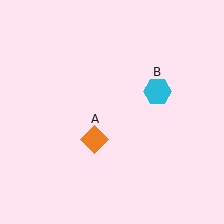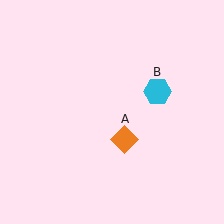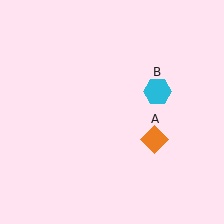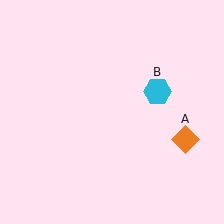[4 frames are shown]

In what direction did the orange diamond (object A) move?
The orange diamond (object A) moved right.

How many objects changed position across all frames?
1 object changed position: orange diamond (object A).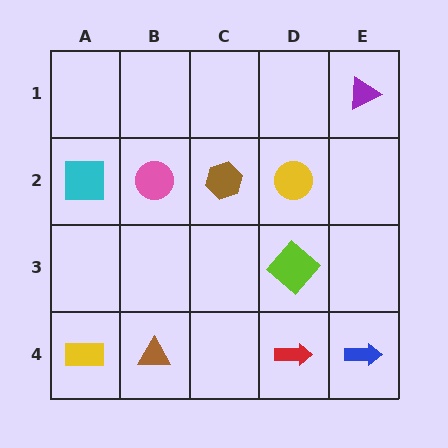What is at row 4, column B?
A brown triangle.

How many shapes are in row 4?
4 shapes.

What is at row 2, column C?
A brown hexagon.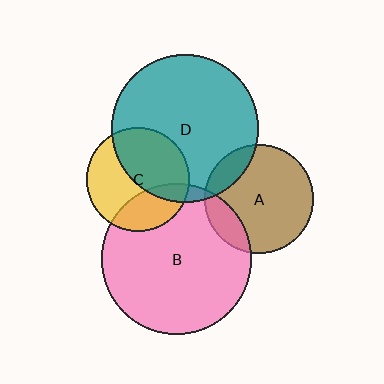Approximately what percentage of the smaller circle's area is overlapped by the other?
Approximately 15%.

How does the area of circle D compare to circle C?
Approximately 2.0 times.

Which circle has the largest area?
Circle B (pink).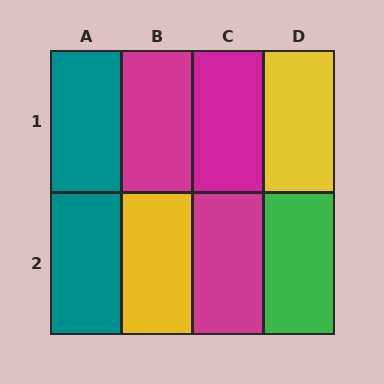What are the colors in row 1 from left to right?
Teal, magenta, magenta, yellow.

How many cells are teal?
2 cells are teal.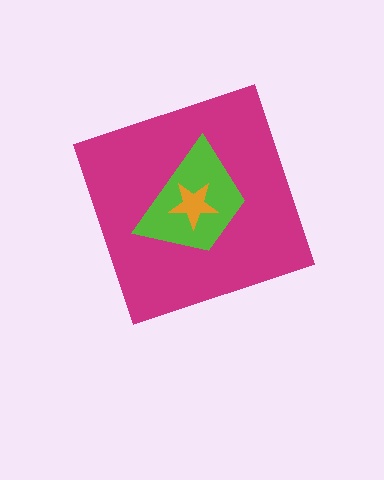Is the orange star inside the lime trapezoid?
Yes.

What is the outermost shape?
The magenta diamond.